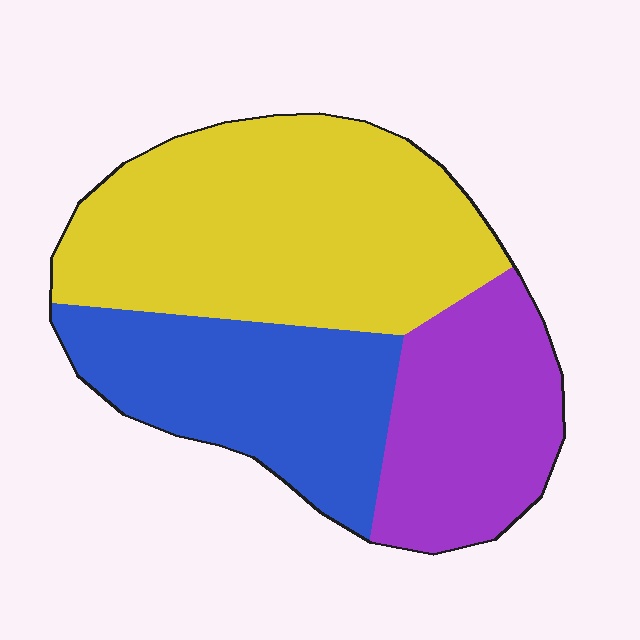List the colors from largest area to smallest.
From largest to smallest: yellow, blue, purple.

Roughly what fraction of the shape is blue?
Blue takes up about one quarter (1/4) of the shape.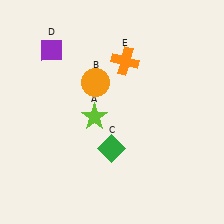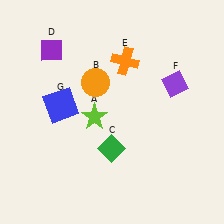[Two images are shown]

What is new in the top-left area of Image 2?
A blue square (G) was added in the top-left area of Image 2.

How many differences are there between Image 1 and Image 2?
There are 2 differences between the two images.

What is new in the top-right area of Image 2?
A purple diamond (F) was added in the top-right area of Image 2.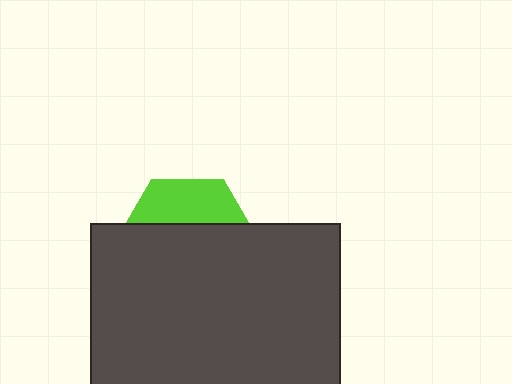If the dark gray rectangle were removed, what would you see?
You would see the complete lime hexagon.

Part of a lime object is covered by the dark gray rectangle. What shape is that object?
It is a hexagon.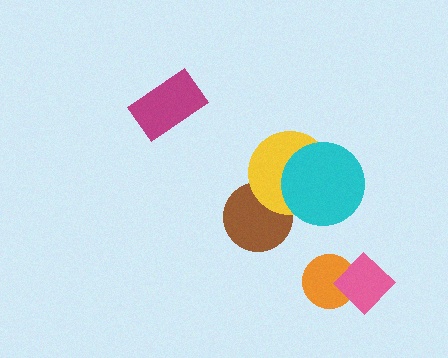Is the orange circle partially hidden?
Yes, it is partially covered by another shape.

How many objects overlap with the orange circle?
1 object overlaps with the orange circle.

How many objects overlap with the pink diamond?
1 object overlaps with the pink diamond.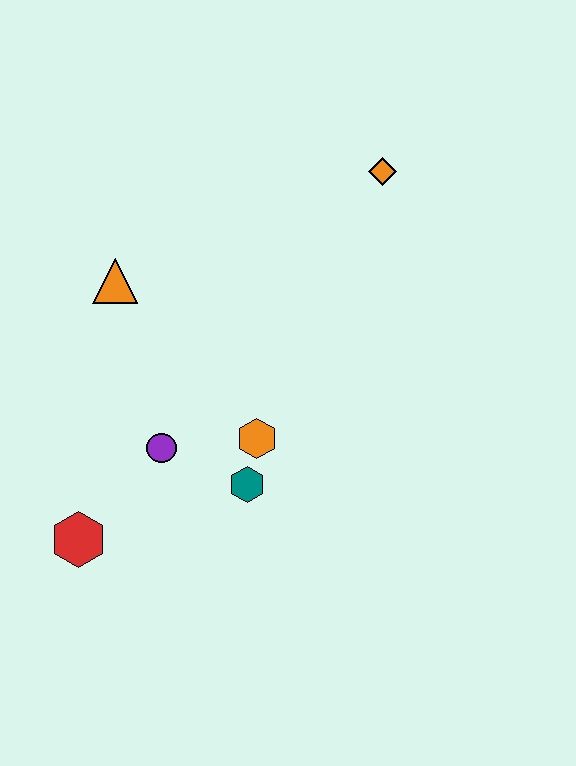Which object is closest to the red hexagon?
The purple circle is closest to the red hexagon.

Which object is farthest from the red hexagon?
The orange diamond is farthest from the red hexagon.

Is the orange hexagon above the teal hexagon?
Yes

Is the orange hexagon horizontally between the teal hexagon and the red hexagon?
No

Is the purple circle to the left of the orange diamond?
Yes